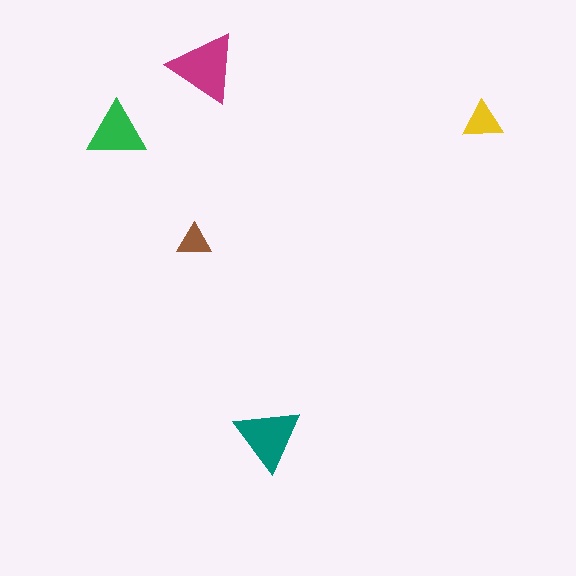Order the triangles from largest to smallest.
the magenta one, the teal one, the green one, the yellow one, the brown one.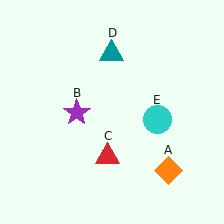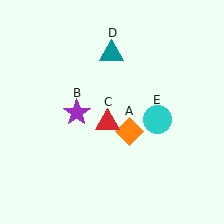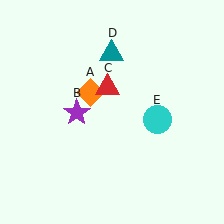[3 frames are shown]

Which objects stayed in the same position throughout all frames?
Purple star (object B) and teal triangle (object D) and cyan circle (object E) remained stationary.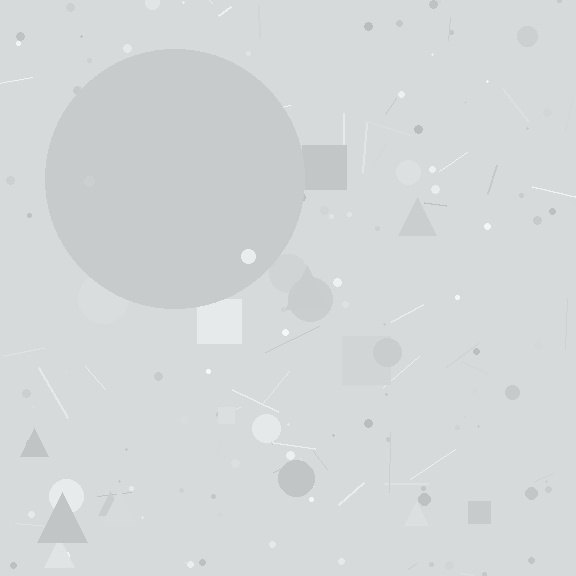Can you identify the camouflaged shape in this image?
The camouflaged shape is a circle.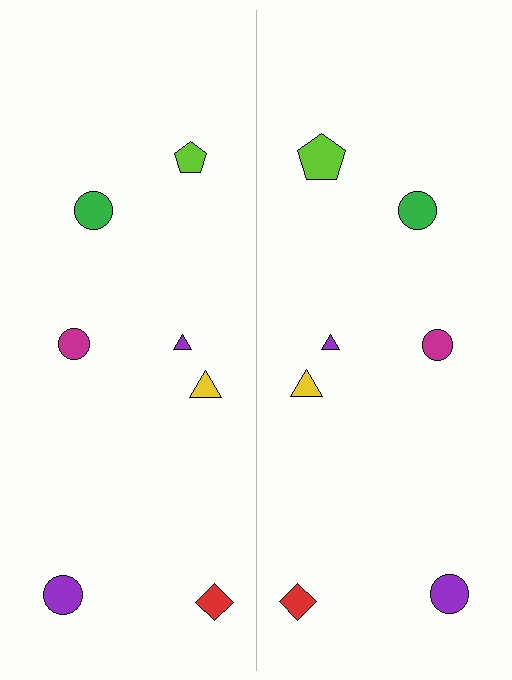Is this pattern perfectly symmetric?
No, the pattern is not perfectly symmetric. The lime pentagon on the right side has a different size than its mirror counterpart.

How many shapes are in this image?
There are 14 shapes in this image.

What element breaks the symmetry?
The lime pentagon on the right side has a different size than its mirror counterpart.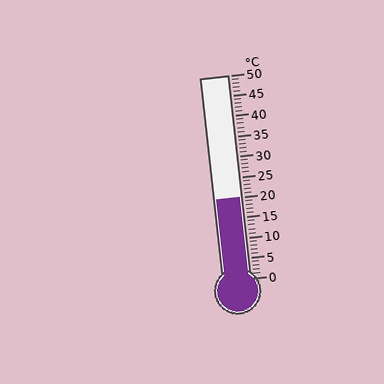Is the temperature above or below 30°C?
The temperature is below 30°C.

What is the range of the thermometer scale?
The thermometer scale ranges from 0°C to 50°C.